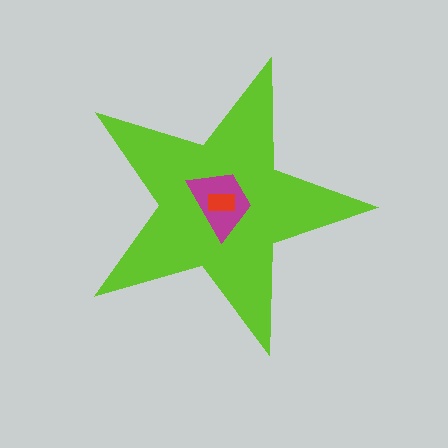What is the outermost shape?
The lime star.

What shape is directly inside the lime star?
The magenta trapezoid.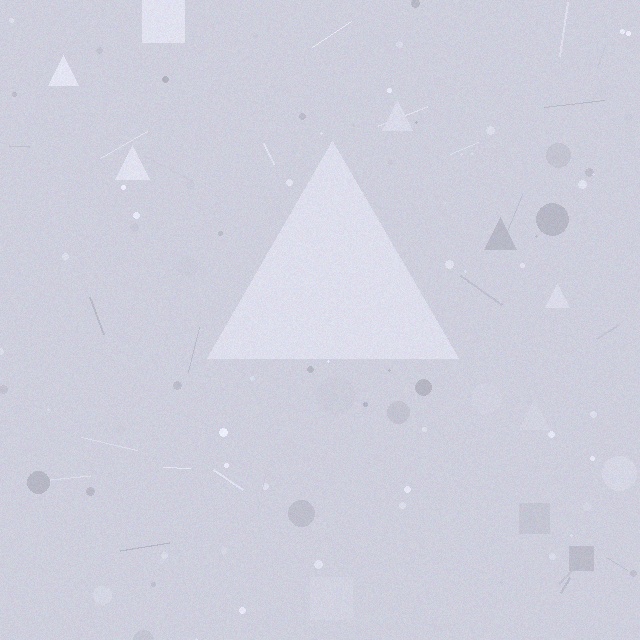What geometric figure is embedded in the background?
A triangle is embedded in the background.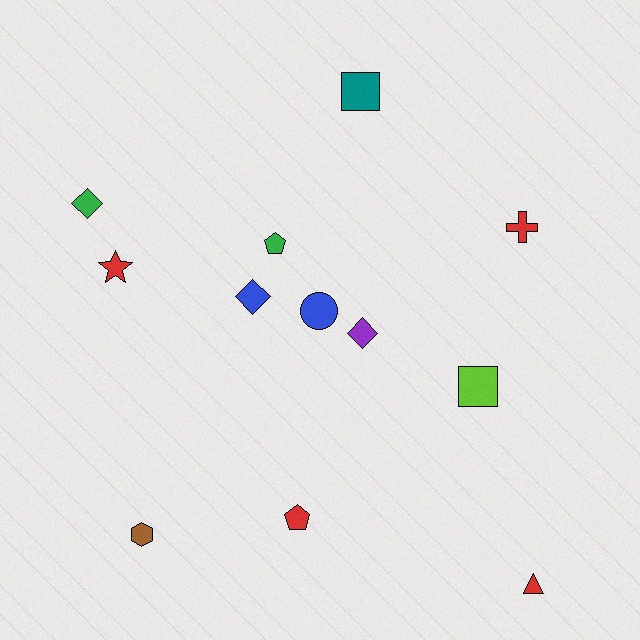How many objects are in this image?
There are 12 objects.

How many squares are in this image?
There are 2 squares.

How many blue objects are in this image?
There are 2 blue objects.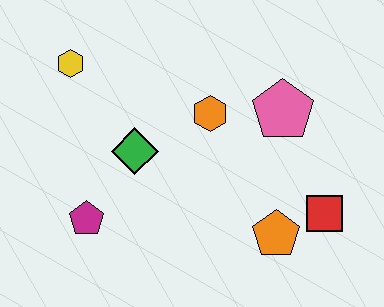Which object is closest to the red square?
The orange pentagon is closest to the red square.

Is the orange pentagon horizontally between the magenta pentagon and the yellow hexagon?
No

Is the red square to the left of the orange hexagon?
No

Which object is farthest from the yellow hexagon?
The red square is farthest from the yellow hexagon.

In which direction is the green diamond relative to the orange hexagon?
The green diamond is to the left of the orange hexagon.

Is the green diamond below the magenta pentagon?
No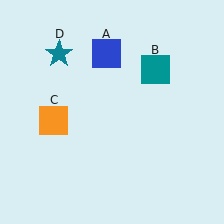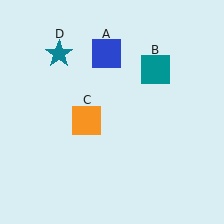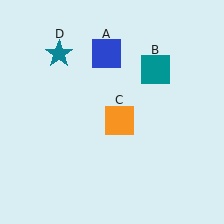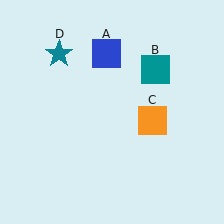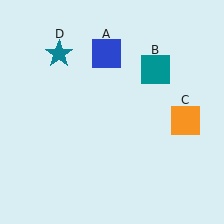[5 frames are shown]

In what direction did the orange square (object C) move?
The orange square (object C) moved right.